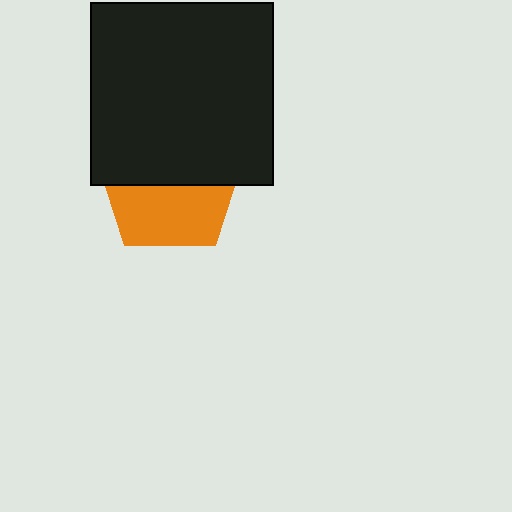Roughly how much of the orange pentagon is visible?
About half of it is visible (roughly 46%).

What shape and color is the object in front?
The object in front is a black square.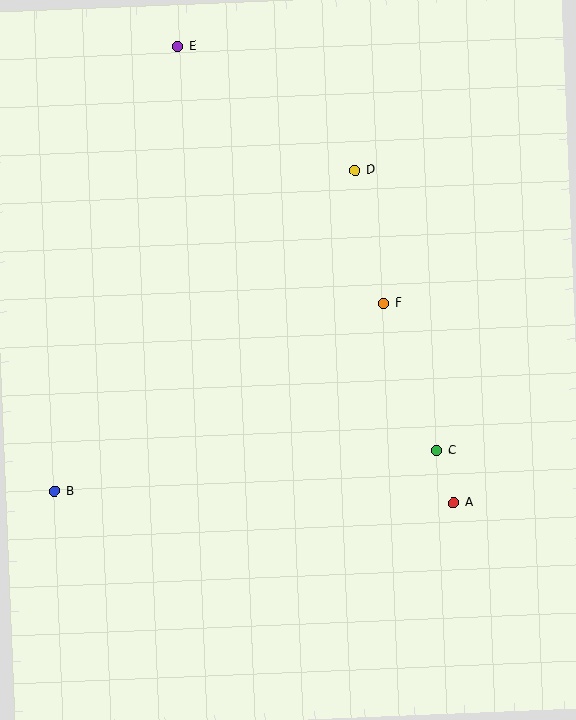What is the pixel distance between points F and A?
The distance between F and A is 211 pixels.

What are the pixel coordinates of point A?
Point A is at (454, 502).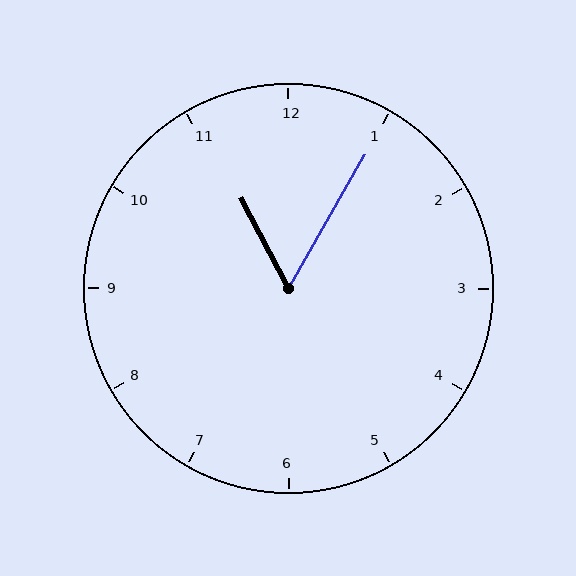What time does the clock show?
11:05.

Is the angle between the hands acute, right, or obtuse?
It is acute.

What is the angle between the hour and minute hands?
Approximately 58 degrees.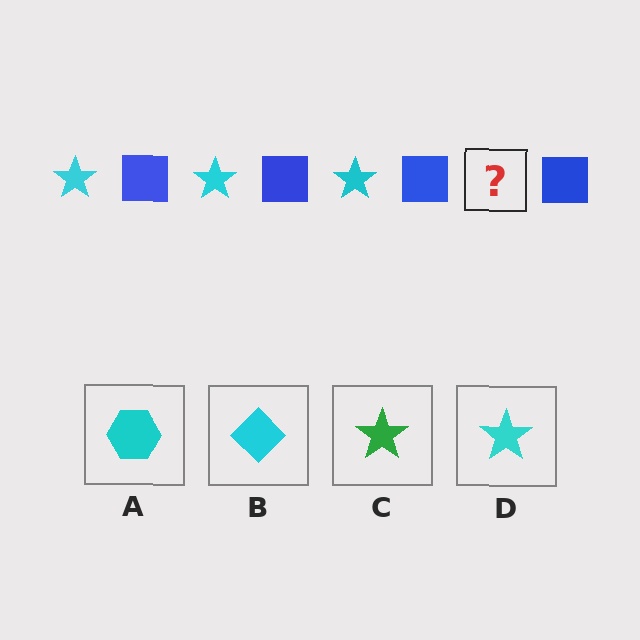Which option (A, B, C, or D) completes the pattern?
D.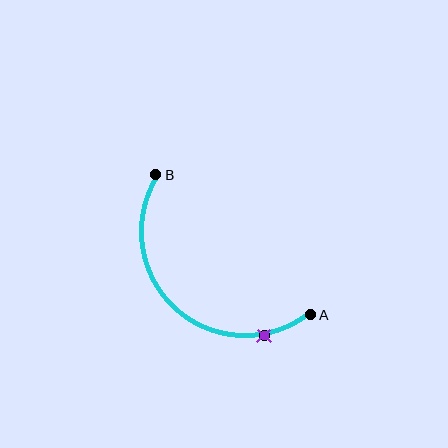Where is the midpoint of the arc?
The arc midpoint is the point on the curve farthest from the straight line joining A and B. It sits below and to the left of that line.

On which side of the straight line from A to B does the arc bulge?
The arc bulges below and to the left of the straight line connecting A and B.